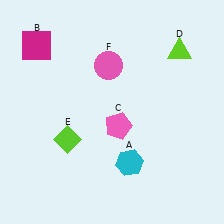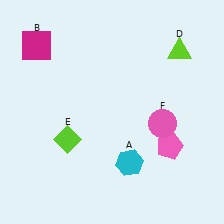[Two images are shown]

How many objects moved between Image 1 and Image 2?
2 objects moved between the two images.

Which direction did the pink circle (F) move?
The pink circle (F) moved down.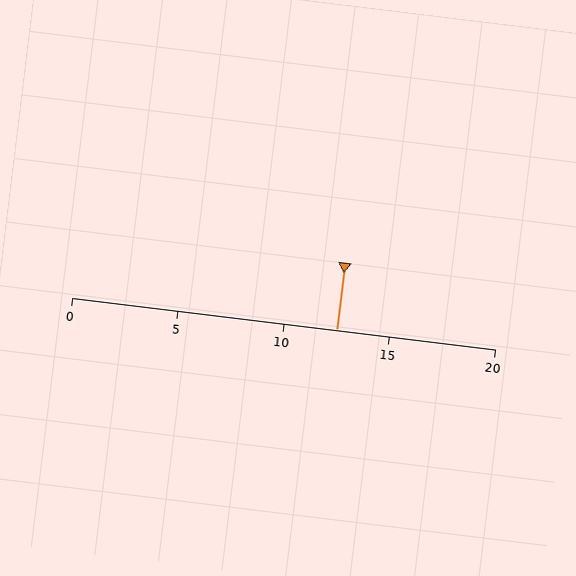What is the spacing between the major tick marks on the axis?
The major ticks are spaced 5 apart.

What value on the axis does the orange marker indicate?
The marker indicates approximately 12.5.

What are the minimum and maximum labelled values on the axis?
The axis runs from 0 to 20.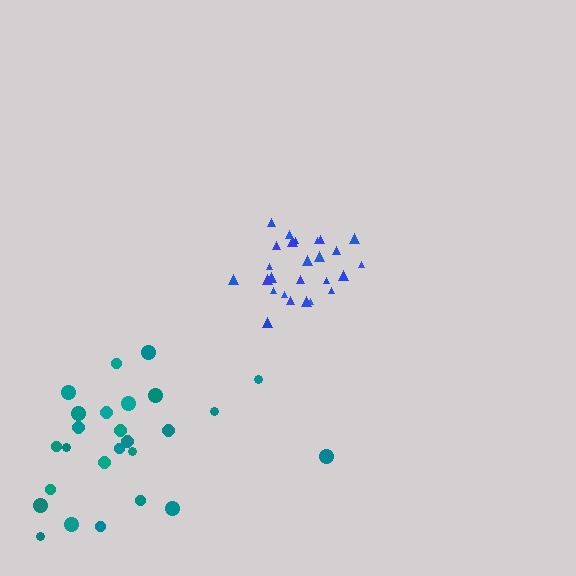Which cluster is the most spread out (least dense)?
Teal.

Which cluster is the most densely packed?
Blue.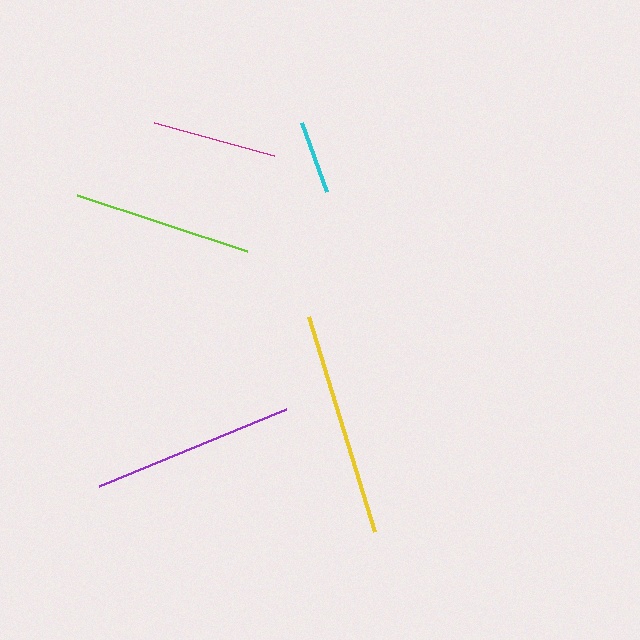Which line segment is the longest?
The yellow line is the longest at approximately 225 pixels.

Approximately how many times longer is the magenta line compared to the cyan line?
The magenta line is approximately 1.7 times the length of the cyan line.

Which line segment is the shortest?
The cyan line is the shortest at approximately 74 pixels.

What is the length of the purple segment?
The purple segment is approximately 202 pixels long.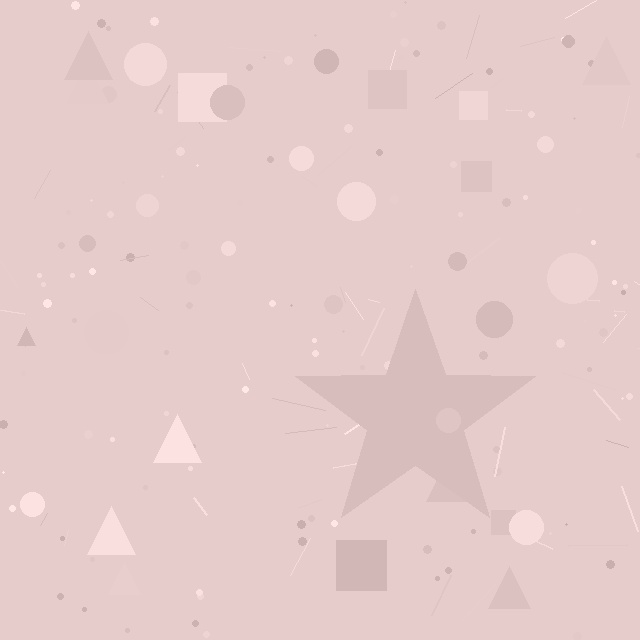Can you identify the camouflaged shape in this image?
The camouflaged shape is a star.